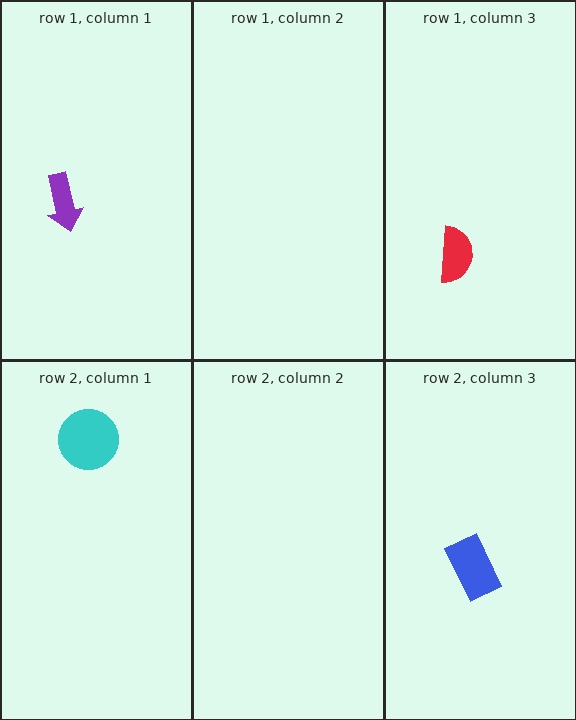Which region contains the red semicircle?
The row 1, column 3 region.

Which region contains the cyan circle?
The row 2, column 1 region.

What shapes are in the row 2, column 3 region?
The blue rectangle.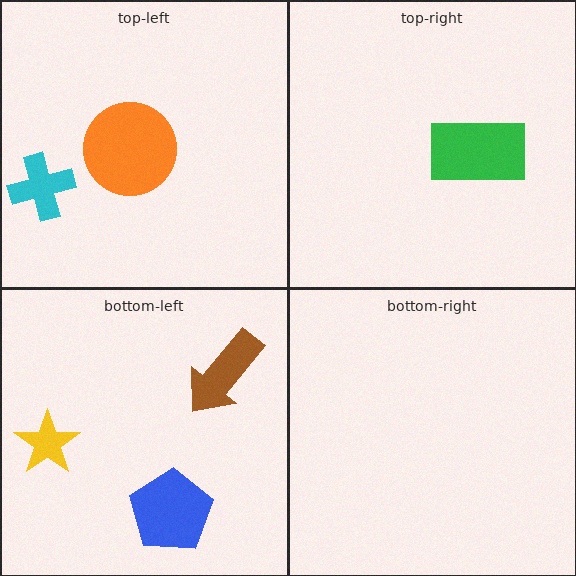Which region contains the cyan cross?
The top-left region.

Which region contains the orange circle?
The top-left region.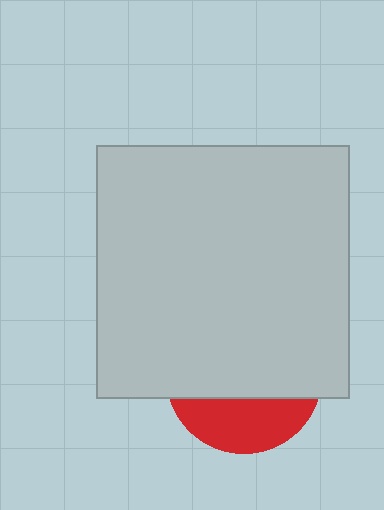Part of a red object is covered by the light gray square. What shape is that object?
It is a circle.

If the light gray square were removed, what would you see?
You would see the complete red circle.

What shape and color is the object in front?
The object in front is a light gray square.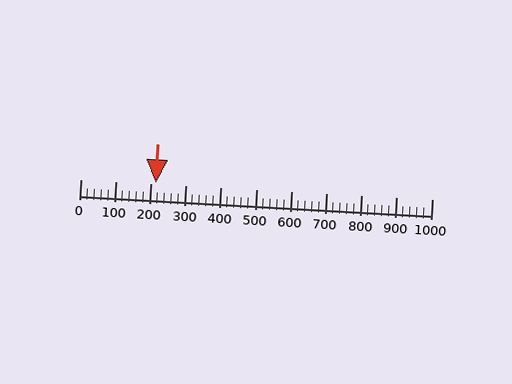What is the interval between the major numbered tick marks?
The major tick marks are spaced 100 units apart.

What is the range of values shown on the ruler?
The ruler shows values from 0 to 1000.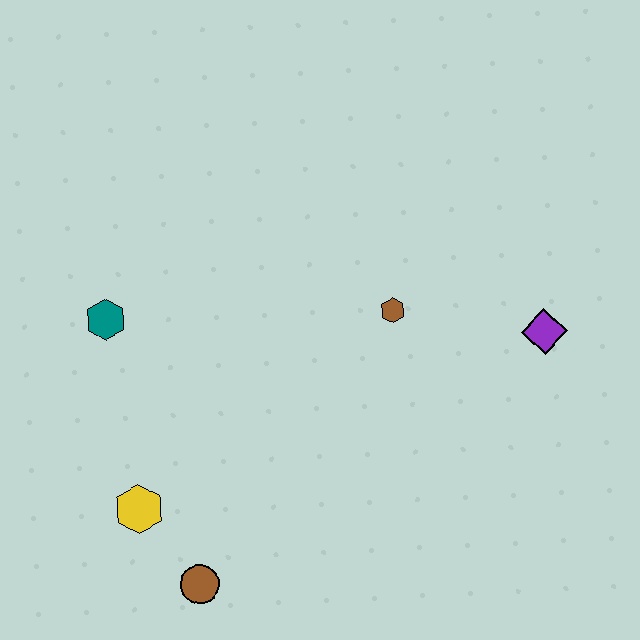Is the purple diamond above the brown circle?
Yes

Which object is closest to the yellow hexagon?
The brown circle is closest to the yellow hexagon.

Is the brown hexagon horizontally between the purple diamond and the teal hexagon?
Yes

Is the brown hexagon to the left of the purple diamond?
Yes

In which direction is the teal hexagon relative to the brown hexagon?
The teal hexagon is to the left of the brown hexagon.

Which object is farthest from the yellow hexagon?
The purple diamond is farthest from the yellow hexagon.